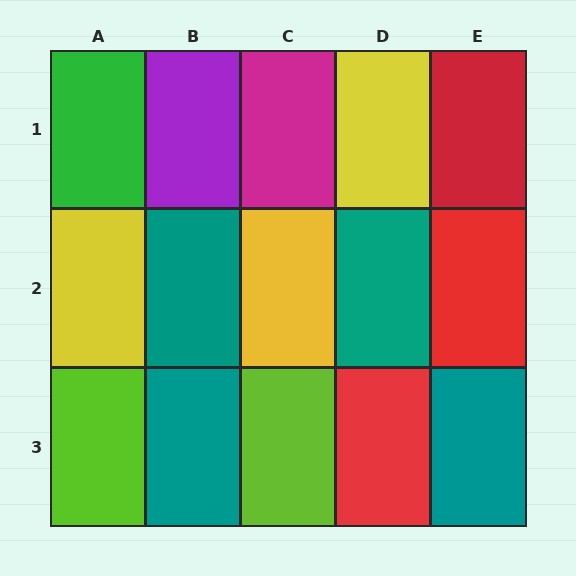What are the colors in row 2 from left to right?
Yellow, teal, yellow, teal, red.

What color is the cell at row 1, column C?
Magenta.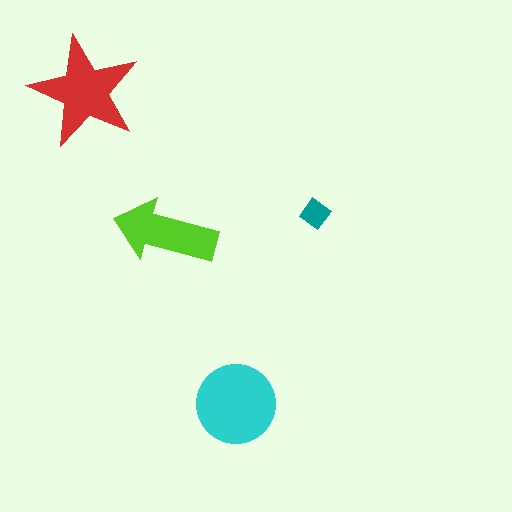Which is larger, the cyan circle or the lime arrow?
The cyan circle.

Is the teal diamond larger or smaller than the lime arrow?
Smaller.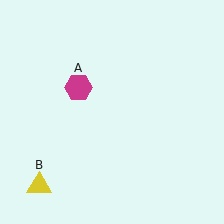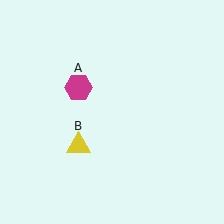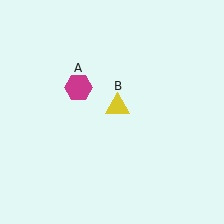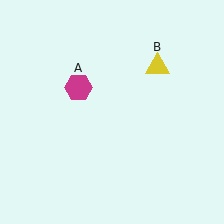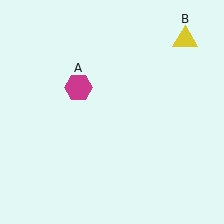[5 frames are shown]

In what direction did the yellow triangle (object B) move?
The yellow triangle (object B) moved up and to the right.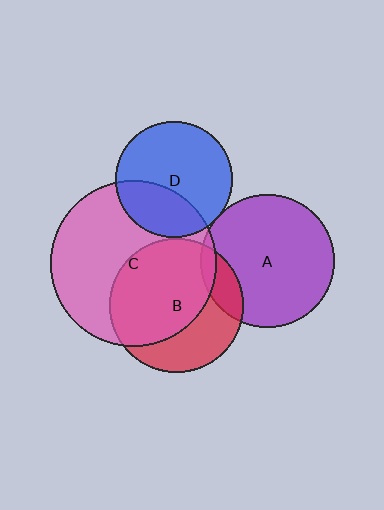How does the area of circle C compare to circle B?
Approximately 1.5 times.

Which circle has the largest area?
Circle C (pink).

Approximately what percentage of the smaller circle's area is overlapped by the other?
Approximately 5%.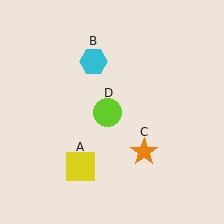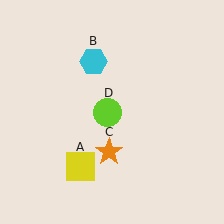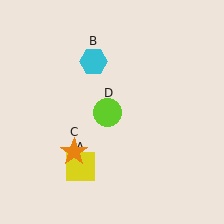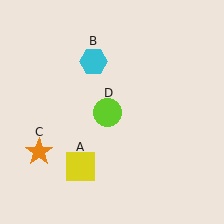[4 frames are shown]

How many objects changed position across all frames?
1 object changed position: orange star (object C).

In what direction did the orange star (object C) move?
The orange star (object C) moved left.